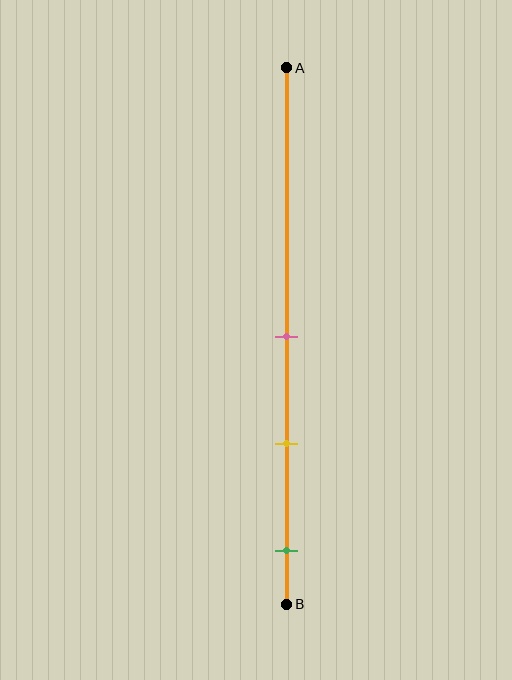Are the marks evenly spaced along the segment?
Yes, the marks are approximately evenly spaced.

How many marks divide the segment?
There are 3 marks dividing the segment.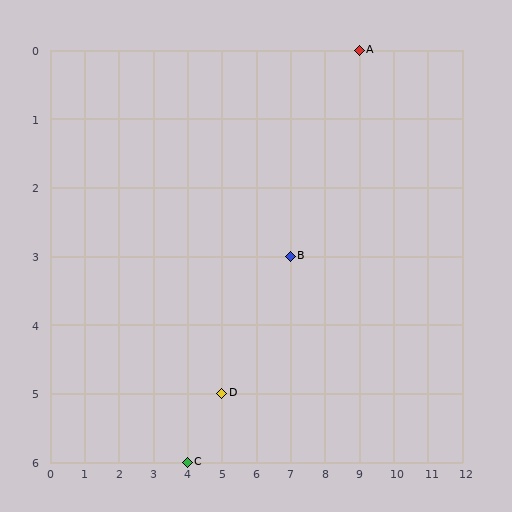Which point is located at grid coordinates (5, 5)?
Point D is at (5, 5).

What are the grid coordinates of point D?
Point D is at grid coordinates (5, 5).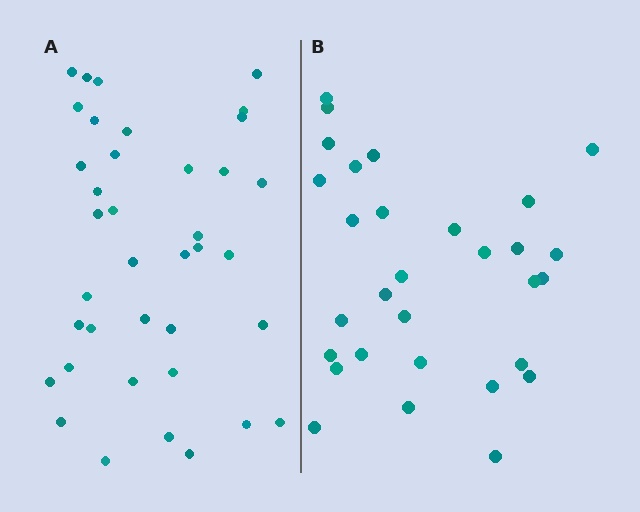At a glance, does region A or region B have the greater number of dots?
Region A (the left region) has more dots.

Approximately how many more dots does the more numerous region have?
Region A has roughly 8 or so more dots than region B.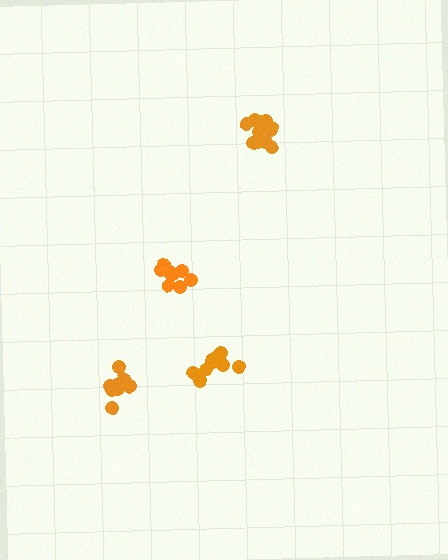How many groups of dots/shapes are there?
There are 4 groups.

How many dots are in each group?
Group 1: 8 dots, Group 2: 11 dots, Group 3: 13 dots, Group 4: 10 dots (42 total).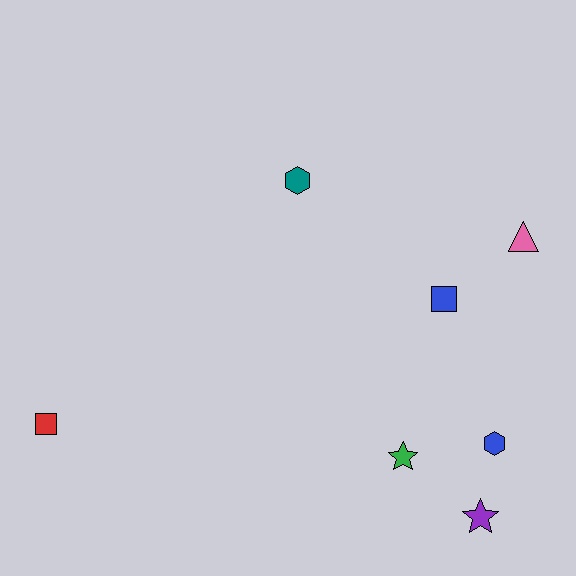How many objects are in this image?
There are 7 objects.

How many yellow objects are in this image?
There are no yellow objects.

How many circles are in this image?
There are no circles.